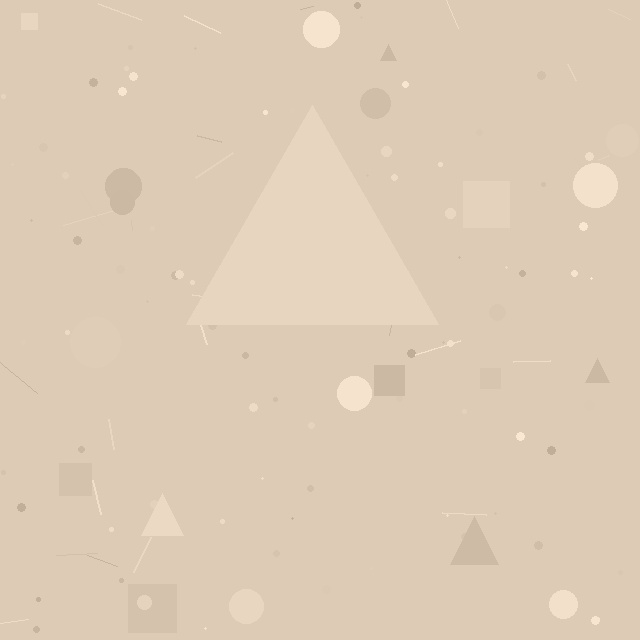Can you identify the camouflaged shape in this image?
The camouflaged shape is a triangle.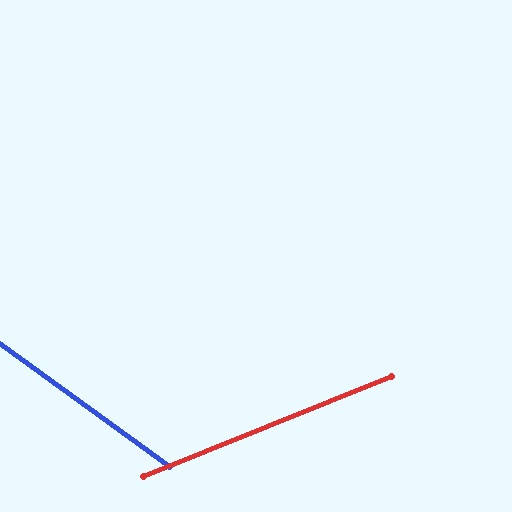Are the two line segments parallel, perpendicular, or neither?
Neither parallel nor perpendicular — they differ by about 58°.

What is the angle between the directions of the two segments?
Approximately 58 degrees.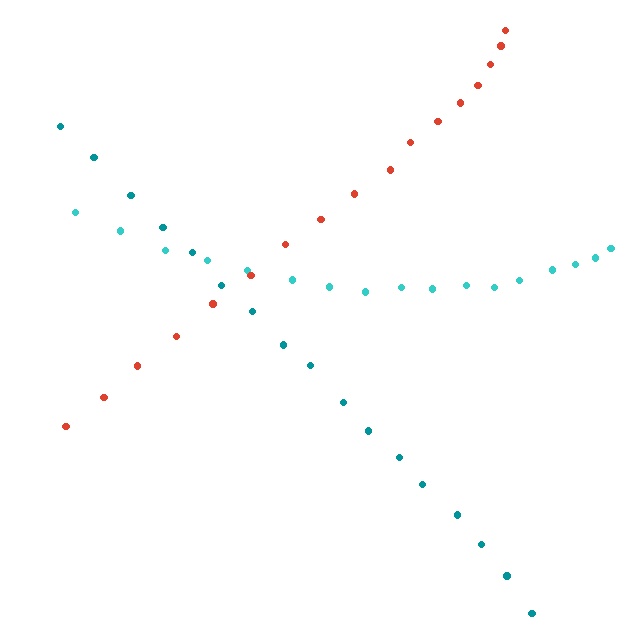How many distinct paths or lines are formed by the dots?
There are 3 distinct paths.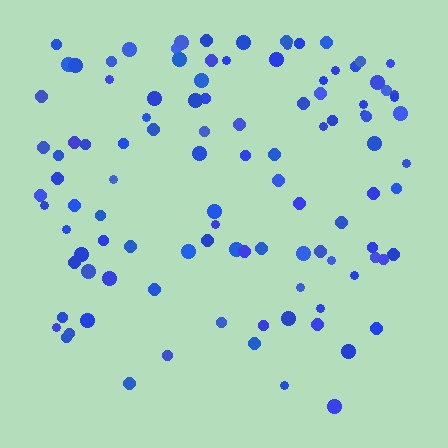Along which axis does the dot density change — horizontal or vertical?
Vertical.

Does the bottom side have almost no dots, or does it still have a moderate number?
Still a moderate number, just noticeably fewer than the top.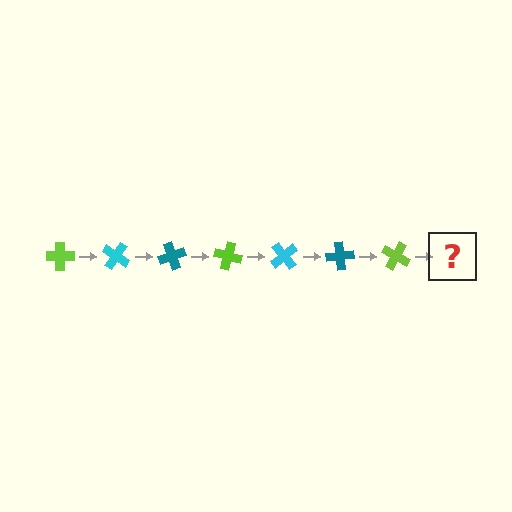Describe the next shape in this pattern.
It should be a cyan cross, rotated 245 degrees from the start.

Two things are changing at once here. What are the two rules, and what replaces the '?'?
The two rules are that it rotates 35 degrees each step and the color cycles through lime, cyan, and teal. The '?' should be a cyan cross, rotated 245 degrees from the start.